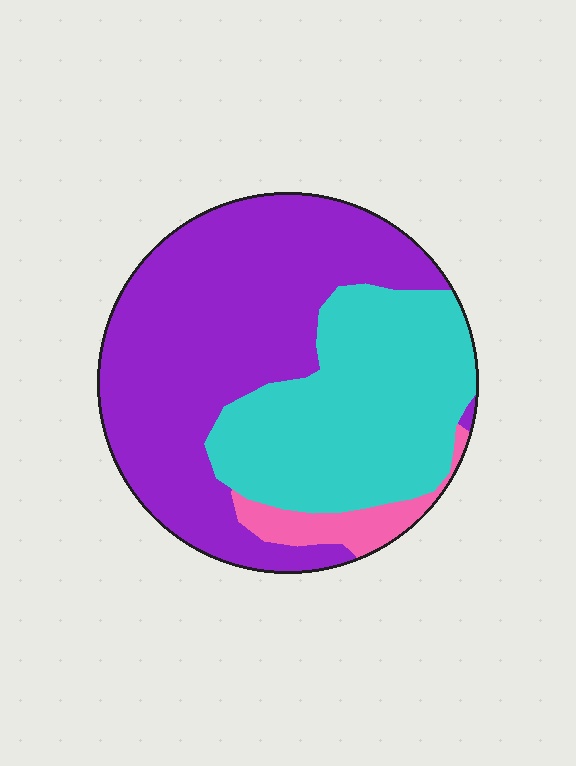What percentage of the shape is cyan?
Cyan takes up between a third and a half of the shape.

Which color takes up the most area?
Purple, at roughly 55%.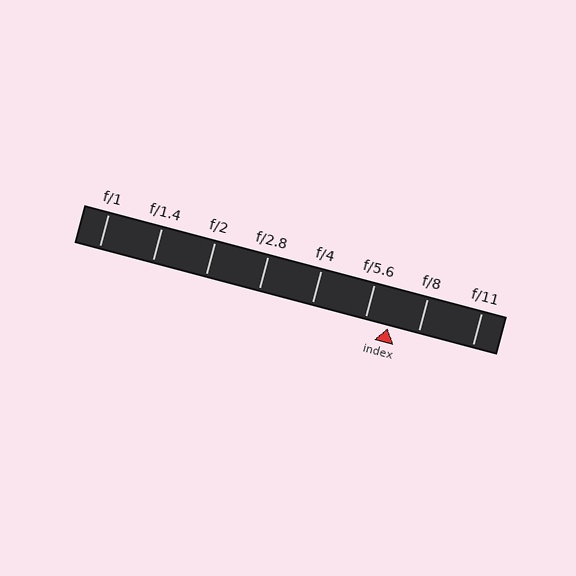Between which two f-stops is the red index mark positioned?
The index mark is between f/5.6 and f/8.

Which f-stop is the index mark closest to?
The index mark is closest to f/5.6.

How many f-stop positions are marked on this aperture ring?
There are 8 f-stop positions marked.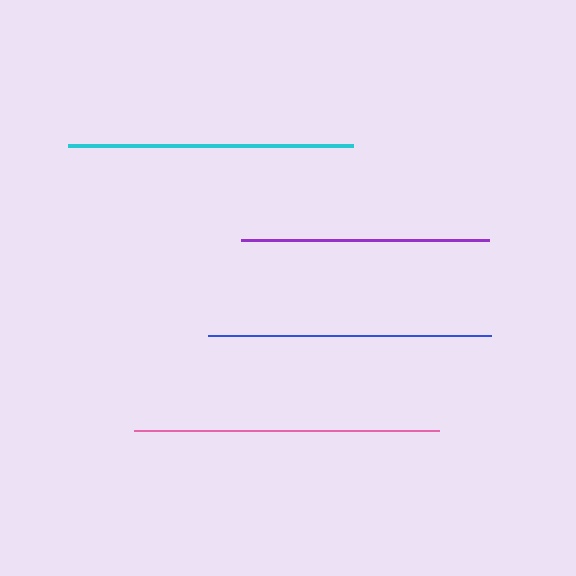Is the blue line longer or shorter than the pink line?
The pink line is longer than the blue line.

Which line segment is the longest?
The pink line is the longest at approximately 305 pixels.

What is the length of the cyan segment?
The cyan segment is approximately 285 pixels long.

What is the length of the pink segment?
The pink segment is approximately 305 pixels long.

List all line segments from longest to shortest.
From longest to shortest: pink, cyan, blue, purple.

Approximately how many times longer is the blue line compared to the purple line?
The blue line is approximately 1.1 times the length of the purple line.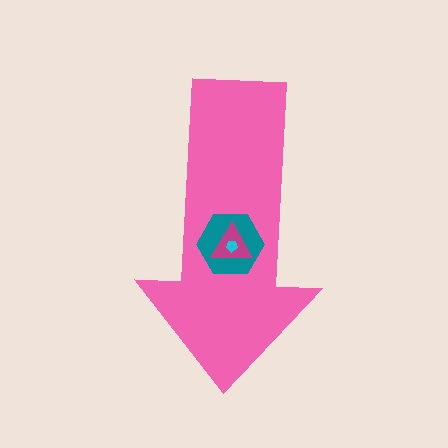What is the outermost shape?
The pink arrow.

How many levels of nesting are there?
4.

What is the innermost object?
The cyan pentagon.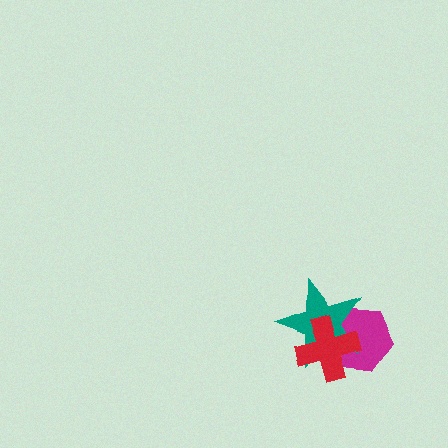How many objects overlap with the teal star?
2 objects overlap with the teal star.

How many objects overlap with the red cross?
2 objects overlap with the red cross.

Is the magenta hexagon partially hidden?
Yes, it is partially covered by another shape.